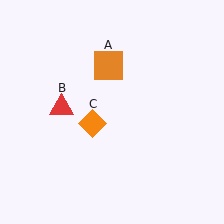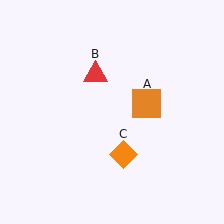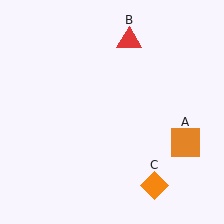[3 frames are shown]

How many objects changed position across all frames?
3 objects changed position: orange square (object A), red triangle (object B), orange diamond (object C).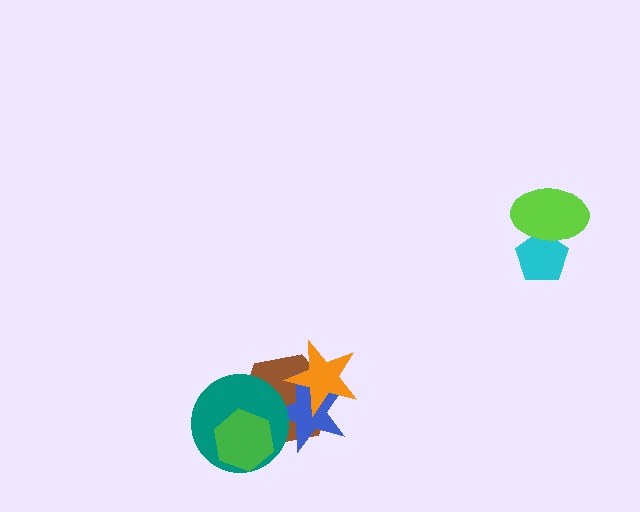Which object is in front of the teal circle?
The green hexagon is in front of the teal circle.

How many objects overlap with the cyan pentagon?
1 object overlaps with the cyan pentagon.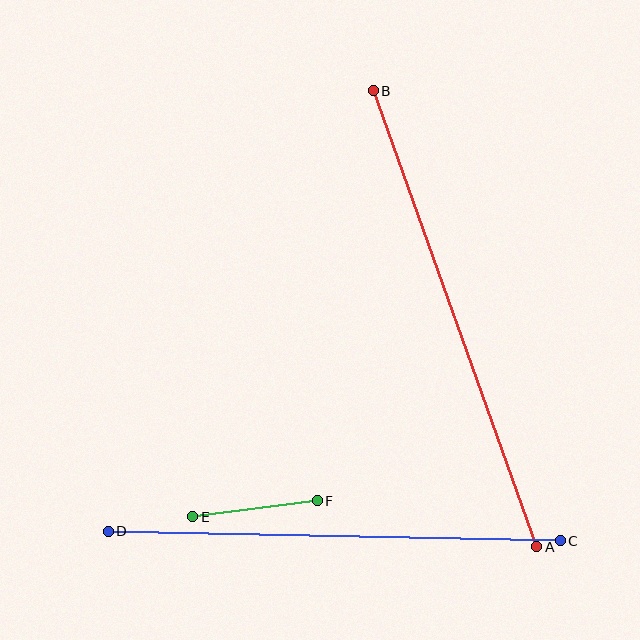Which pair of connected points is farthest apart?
Points A and B are farthest apart.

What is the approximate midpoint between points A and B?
The midpoint is at approximately (455, 319) pixels.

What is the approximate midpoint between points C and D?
The midpoint is at approximately (334, 536) pixels.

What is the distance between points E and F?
The distance is approximately 126 pixels.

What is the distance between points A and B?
The distance is approximately 485 pixels.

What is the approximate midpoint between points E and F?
The midpoint is at approximately (255, 509) pixels.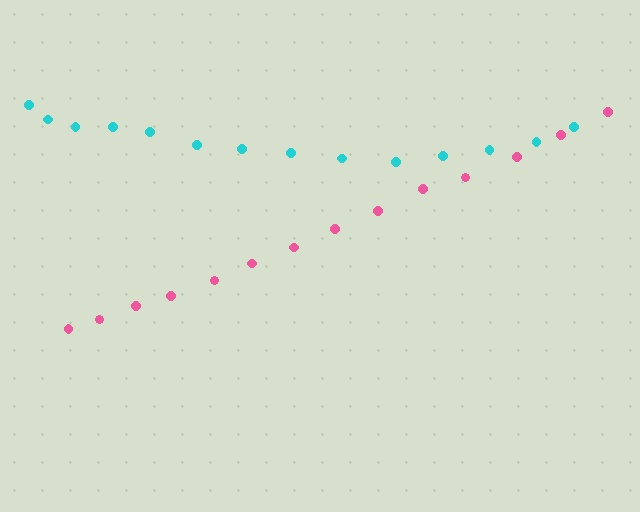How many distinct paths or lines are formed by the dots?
There are 2 distinct paths.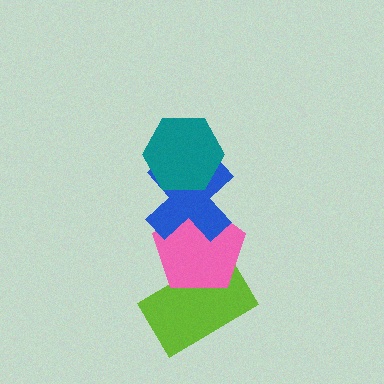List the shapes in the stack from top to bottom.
From top to bottom: the teal hexagon, the blue cross, the pink pentagon, the lime rectangle.